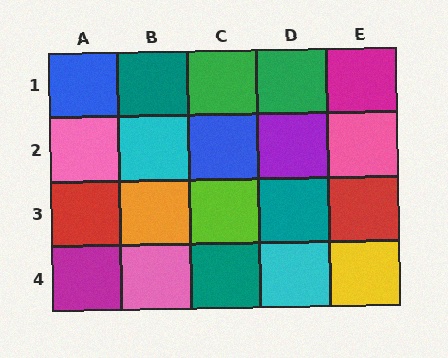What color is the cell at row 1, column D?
Green.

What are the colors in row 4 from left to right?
Magenta, pink, teal, cyan, yellow.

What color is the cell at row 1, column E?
Magenta.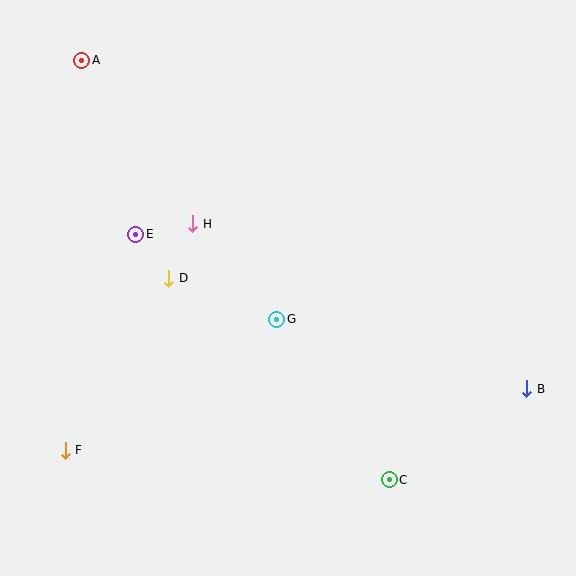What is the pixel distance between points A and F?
The distance between A and F is 391 pixels.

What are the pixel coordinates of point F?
Point F is at (65, 451).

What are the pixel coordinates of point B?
Point B is at (527, 389).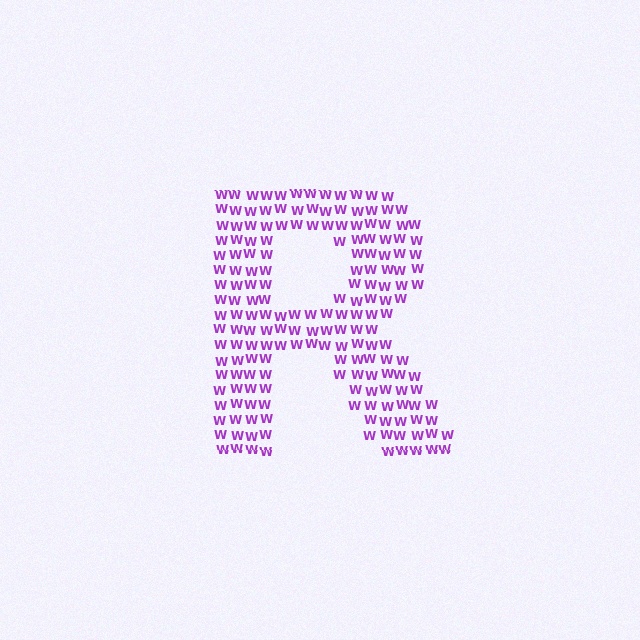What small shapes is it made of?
It is made of small letter W's.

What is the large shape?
The large shape is the letter R.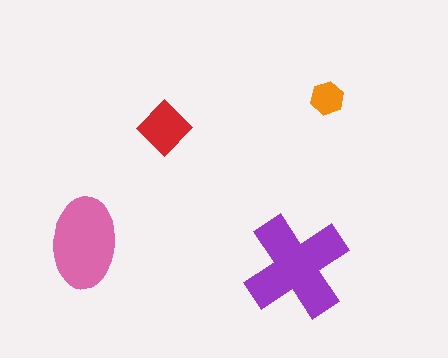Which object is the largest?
The purple cross.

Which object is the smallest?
The orange hexagon.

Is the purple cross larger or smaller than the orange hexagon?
Larger.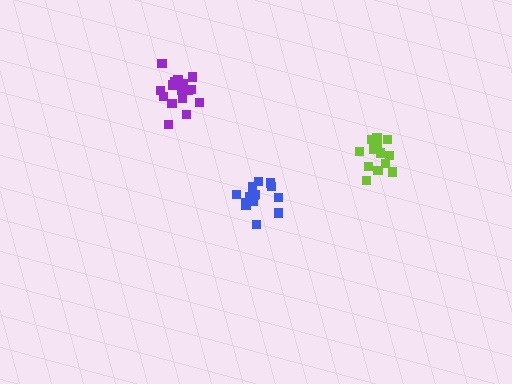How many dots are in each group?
Group 1: 15 dots, Group 2: 16 dots, Group 3: 14 dots (45 total).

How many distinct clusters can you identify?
There are 3 distinct clusters.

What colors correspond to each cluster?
The clusters are colored: lime, purple, blue.